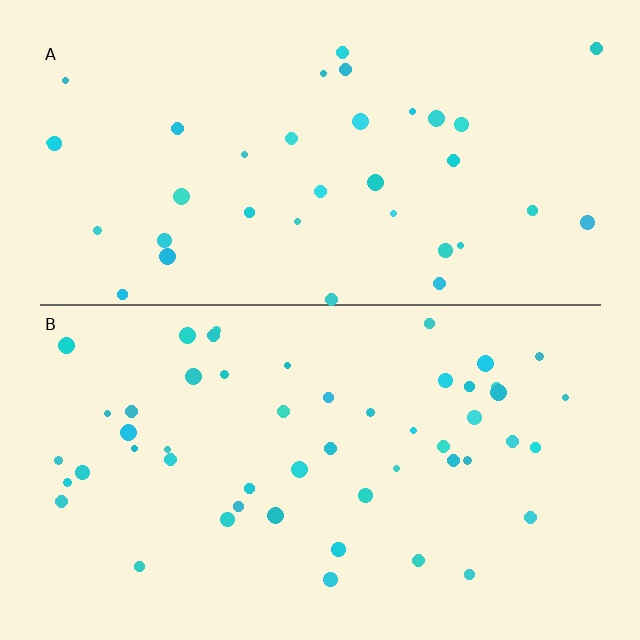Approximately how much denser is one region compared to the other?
Approximately 1.4× — region B over region A.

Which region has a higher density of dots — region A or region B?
B (the bottom).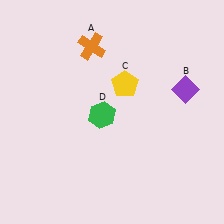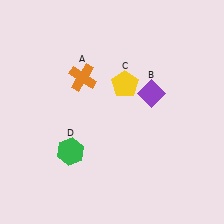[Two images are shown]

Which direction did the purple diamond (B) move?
The purple diamond (B) moved left.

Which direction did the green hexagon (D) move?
The green hexagon (D) moved down.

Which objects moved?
The objects that moved are: the orange cross (A), the purple diamond (B), the green hexagon (D).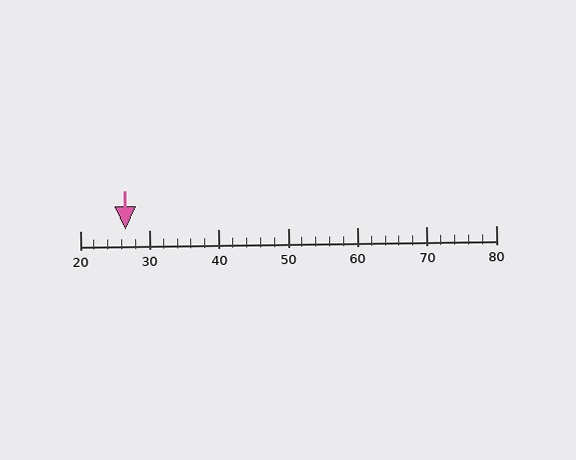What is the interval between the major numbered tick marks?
The major tick marks are spaced 10 units apart.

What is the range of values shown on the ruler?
The ruler shows values from 20 to 80.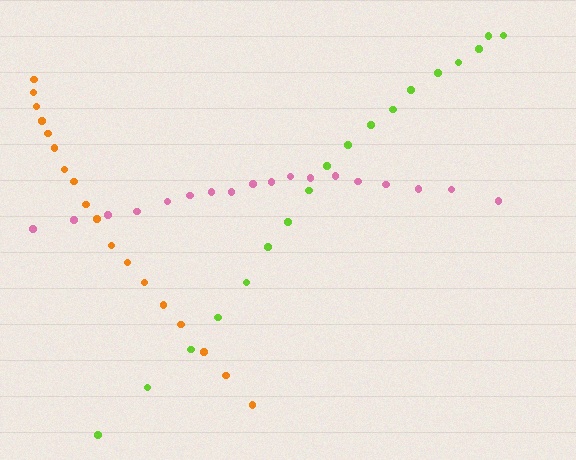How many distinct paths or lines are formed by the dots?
There are 3 distinct paths.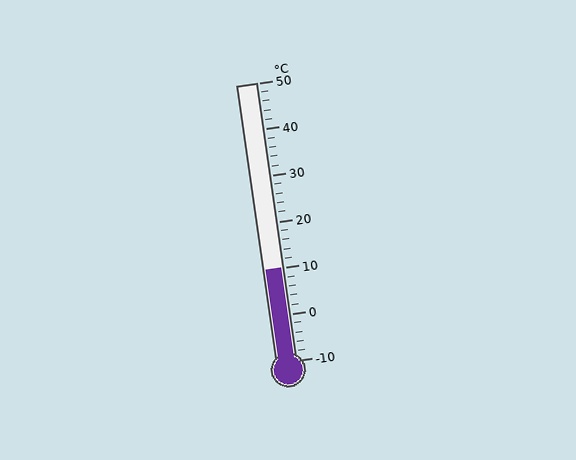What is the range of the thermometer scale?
The thermometer scale ranges from -10°C to 50°C.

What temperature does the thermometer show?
The thermometer shows approximately 10°C.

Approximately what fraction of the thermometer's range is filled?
The thermometer is filled to approximately 35% of its range.